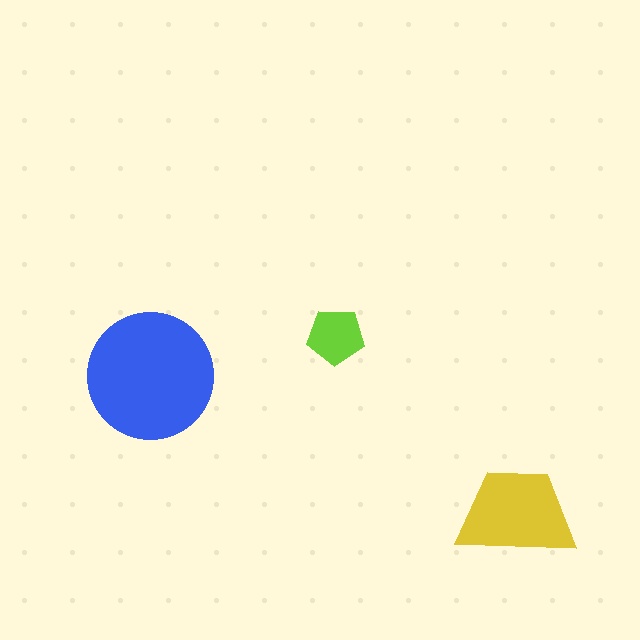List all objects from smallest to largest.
The lime pentagon, the yellow trapezoid, the blue circle.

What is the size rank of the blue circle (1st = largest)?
1st.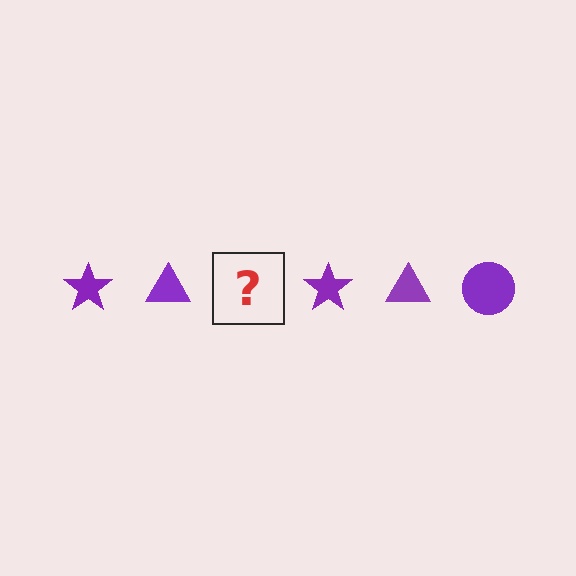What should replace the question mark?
The question mark should be replaced with a purple circle.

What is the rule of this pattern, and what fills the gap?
The rule is that the pattern cycles through star, triangle, circle shapes in purple. The gap should be filled with a purple circle.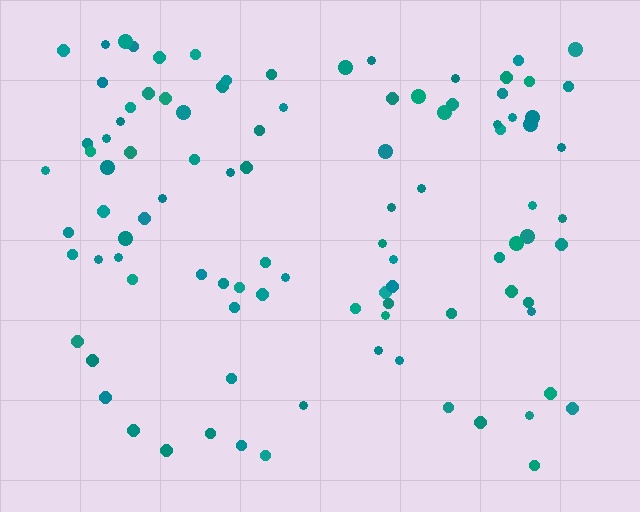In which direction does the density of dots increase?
From bottom to top, with the top side densest.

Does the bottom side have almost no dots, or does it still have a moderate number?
Still a moderate number, just noticeably fewer than the top.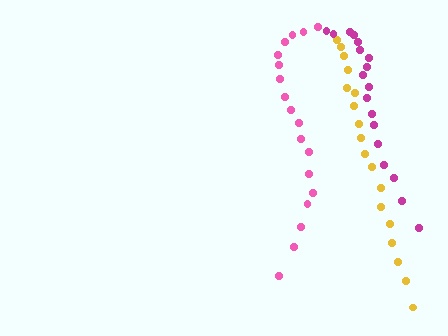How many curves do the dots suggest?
There are 3 distinct paths.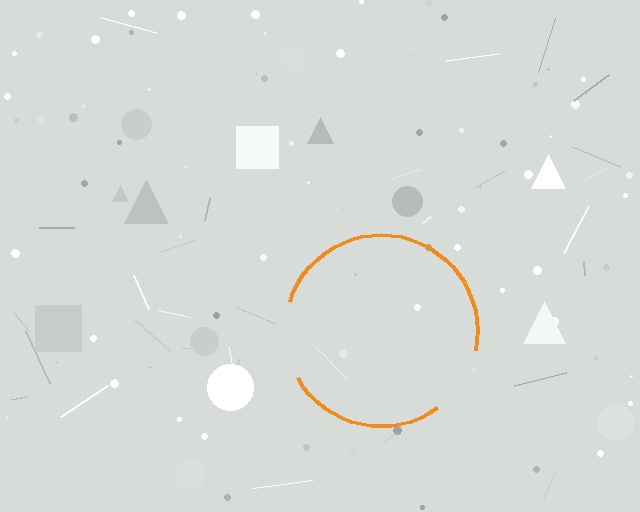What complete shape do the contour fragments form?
The contour fragments form a circle.